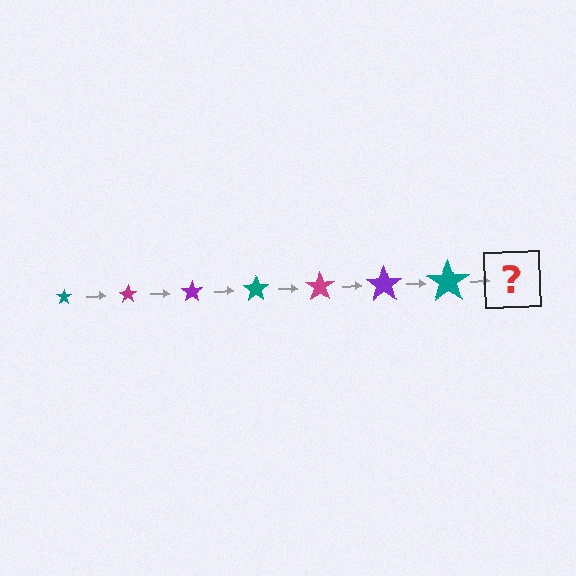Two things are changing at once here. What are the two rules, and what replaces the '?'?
The two rules are that the star grows larger each step and the color cycles through teal, magenta, and purple. The '?' should be a magenta star, larger than the previous one.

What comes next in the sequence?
The next element should be a magenta star, larger than the previous one.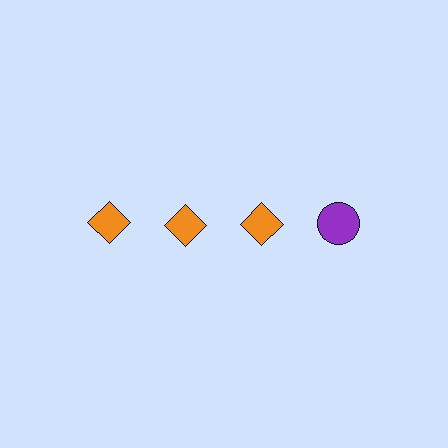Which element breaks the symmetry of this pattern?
The purple circle in the top row, second from right column breaks the symmetry. All other shapes are orange diamonds.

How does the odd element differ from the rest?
It differs in both color (purple instead of orange) and shape (circle instead of diamond).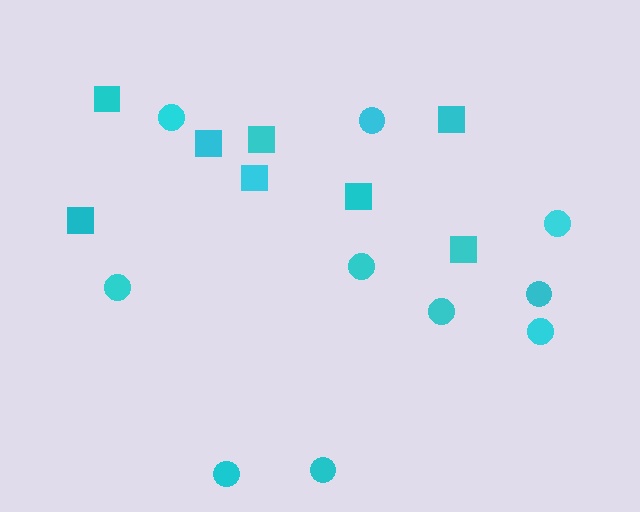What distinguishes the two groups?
There are 2 groups: one group of squares (8) and one group of circles (10).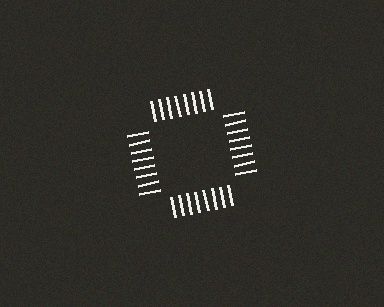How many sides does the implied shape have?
4 sides — the line-ends trace a square.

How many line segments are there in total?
32 — 8 along each of the 4 edges.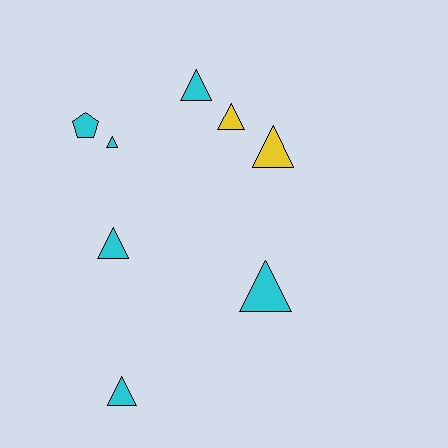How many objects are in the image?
There are 8 objects.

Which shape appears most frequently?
Triangle, with 7 objects.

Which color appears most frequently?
Cyan, with 6 objects.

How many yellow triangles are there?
There are 2 yellow triangles.